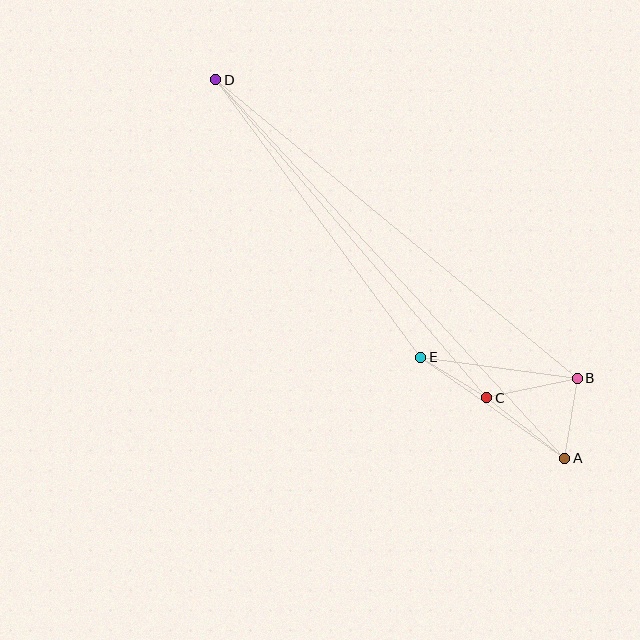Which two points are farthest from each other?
Points A and D are farthest from each other.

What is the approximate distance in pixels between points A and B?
The distance between A and B is approximately 81 pixels.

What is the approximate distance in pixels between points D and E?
The distance between D and E is approximately 345 pixels.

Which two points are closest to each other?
Points C and E are closest to each other.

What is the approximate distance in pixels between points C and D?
The distance between C and D is approximately 418 pixels.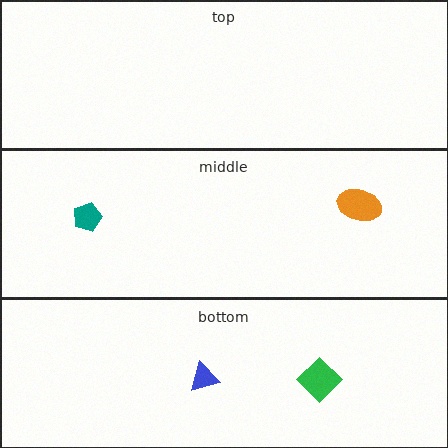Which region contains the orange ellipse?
The middle region.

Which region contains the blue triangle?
The bottom region.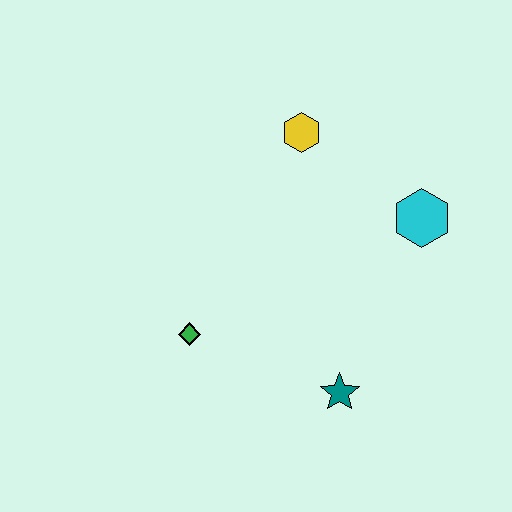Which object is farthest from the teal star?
The yellow hexagon is farthest from the teal star.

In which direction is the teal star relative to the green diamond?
The teal star is to the right of the green diamond.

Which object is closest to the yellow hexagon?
The cyan hexagon is closest to the yellow hexagon.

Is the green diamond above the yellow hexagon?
No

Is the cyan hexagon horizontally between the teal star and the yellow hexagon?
No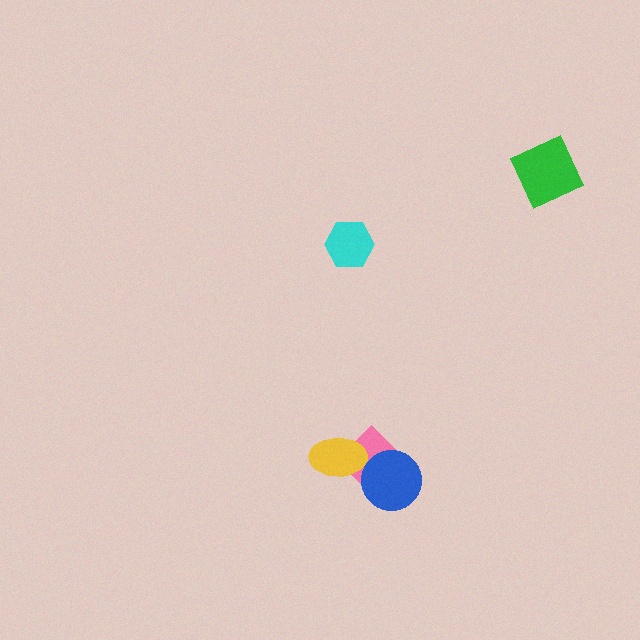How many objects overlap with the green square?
0 objects overlap with the green square.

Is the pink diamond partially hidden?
Yes, it is partially covered by another shape.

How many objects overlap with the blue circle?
1 object overlaps with the blue circle.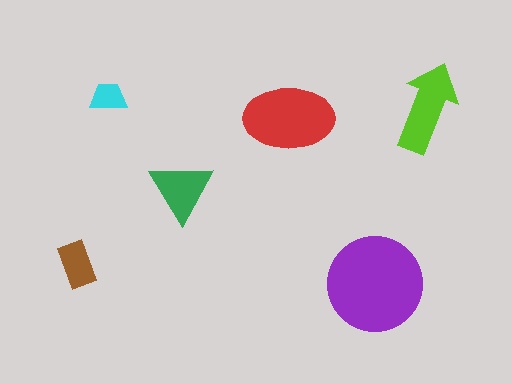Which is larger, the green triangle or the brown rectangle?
The green triangle.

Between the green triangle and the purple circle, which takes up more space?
The purple circle.